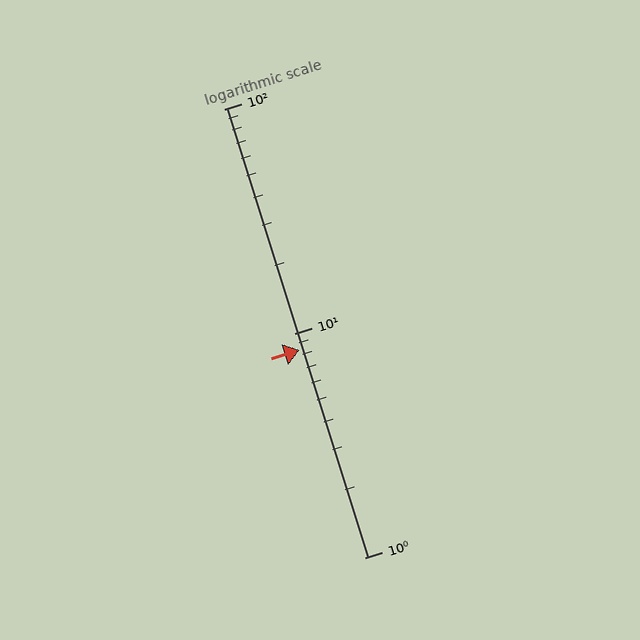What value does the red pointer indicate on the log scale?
The pointer indicates approximately 8.4.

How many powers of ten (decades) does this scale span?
The scale spans 2 decades, from 1 to 100.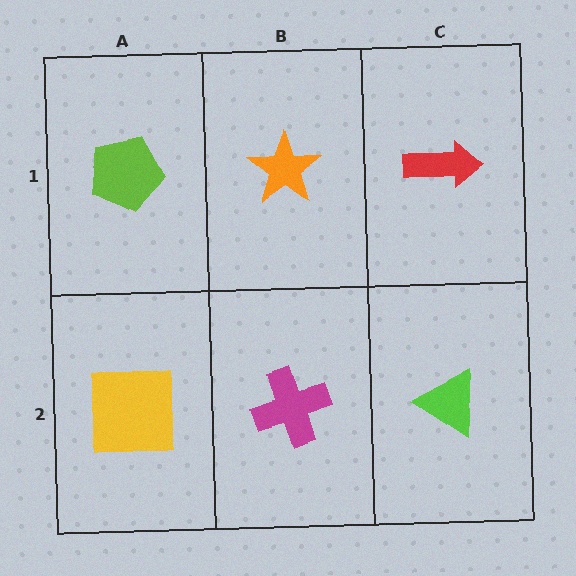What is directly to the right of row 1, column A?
An orange star.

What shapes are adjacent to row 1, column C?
A lime triangle (row 2, column C), an orange star (row 1, column B).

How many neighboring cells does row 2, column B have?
3.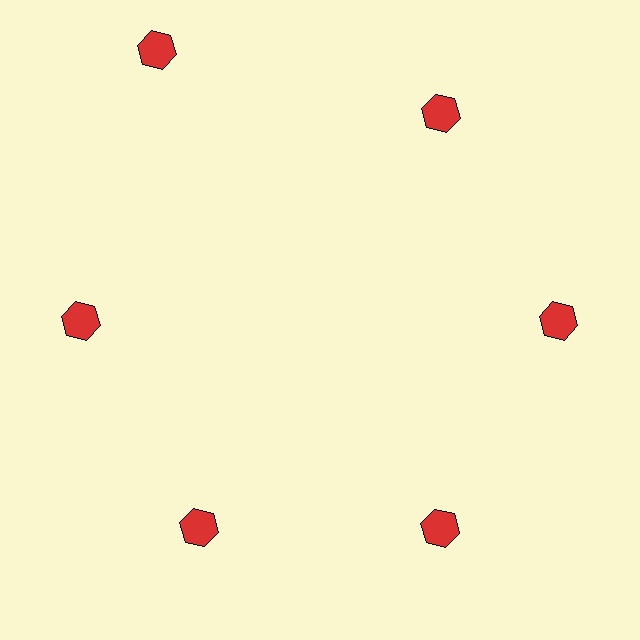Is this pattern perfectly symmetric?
No. The 6 red hexagons are arranged in a ring, but one element near the 11 o'clock position is pushed outward from the center, breaking the 6-fold rotational symmetry.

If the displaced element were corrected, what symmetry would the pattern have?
It would have 6-fold rotational symmetry — the pattern would map onto itself every 60 degrees.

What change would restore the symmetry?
The symmetry would be restored by moving it inward, back onto the ring so that all 6 hexagons sit at equal angles and equal distance from the center.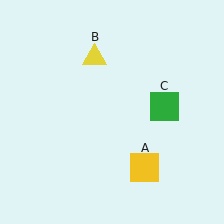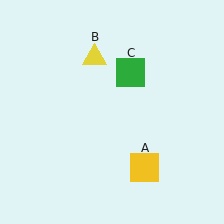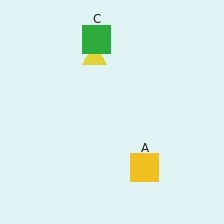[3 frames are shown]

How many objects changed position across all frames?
1 object changed position: green square (object C).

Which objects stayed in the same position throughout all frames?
Yellow square (object A) and yellow triangle (object B) remained stationary.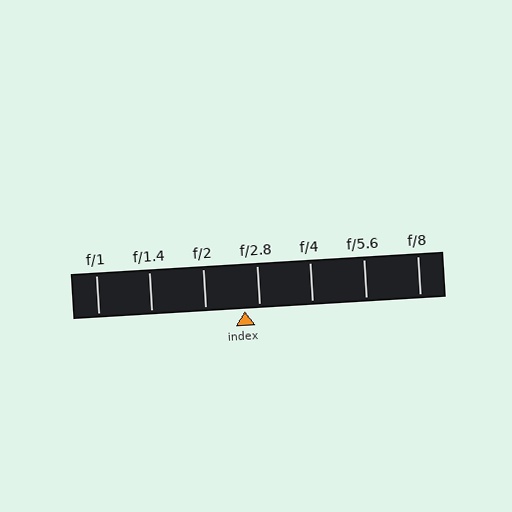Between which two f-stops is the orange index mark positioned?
The index mark is between f/2 and f/2.8.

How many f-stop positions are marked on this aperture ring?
There are 7 f-stop positions marked.